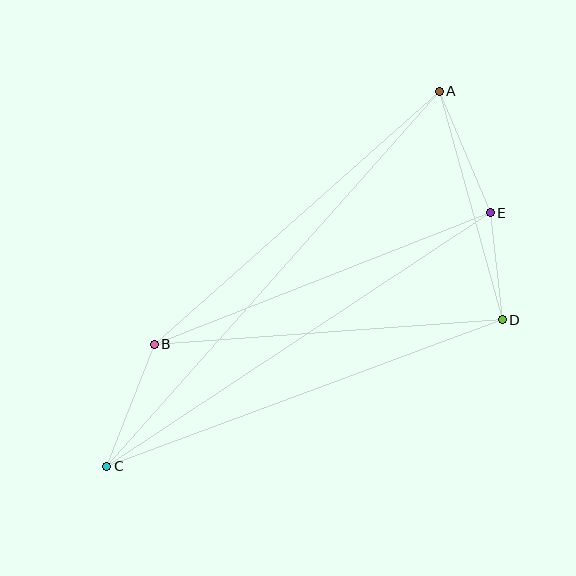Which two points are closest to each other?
Points D and E are closest to each other.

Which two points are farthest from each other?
Points A and C are farthest from each other.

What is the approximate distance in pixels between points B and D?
The distance between B and D is approximately 349 pixels.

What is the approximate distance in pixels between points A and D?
The distance between A and D is approximately 237 pixels.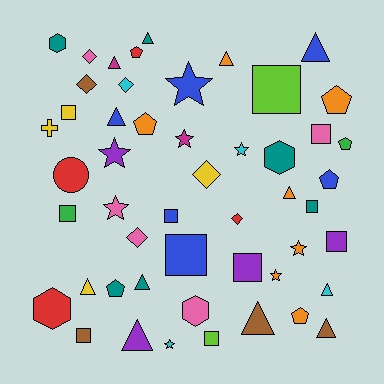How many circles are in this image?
There is 1 circle.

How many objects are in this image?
There are 50 objects.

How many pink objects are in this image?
There are 5 pink objects.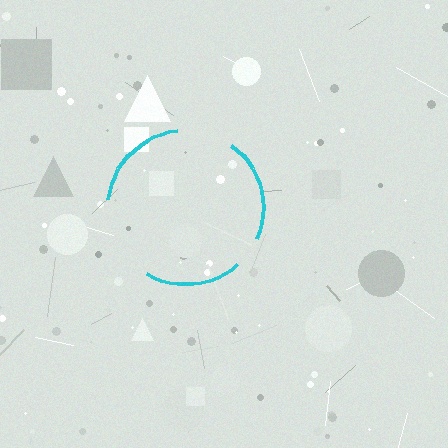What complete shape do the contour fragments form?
The contour fragments form a circle.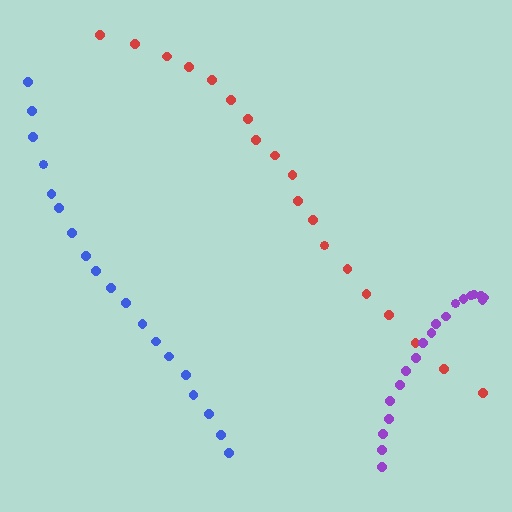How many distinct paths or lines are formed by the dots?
There are 3 distinct paths.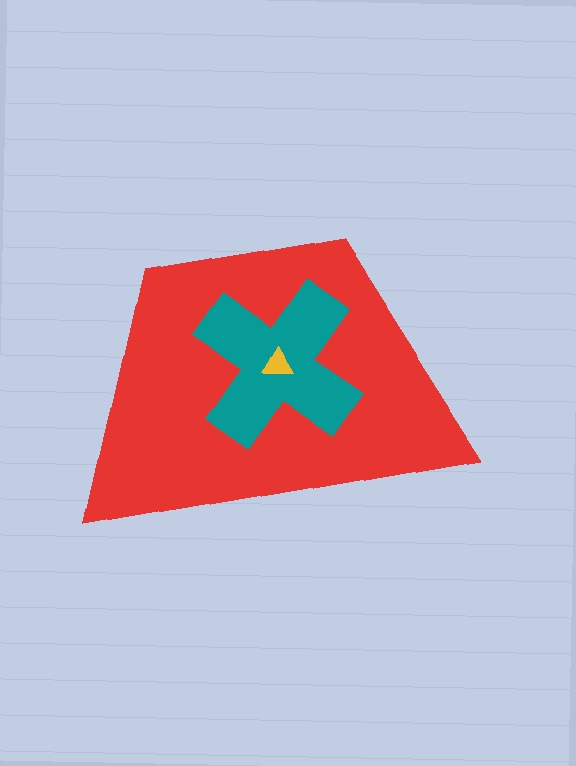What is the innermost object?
The yellow triangle.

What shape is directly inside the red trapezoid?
The teal cross.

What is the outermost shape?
The red trapezoid.